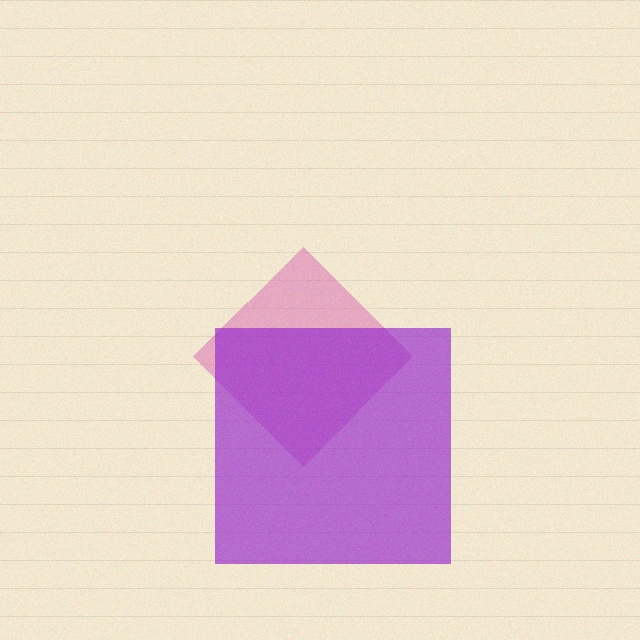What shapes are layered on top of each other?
The layered shapes are: a pink diamond, a purple square.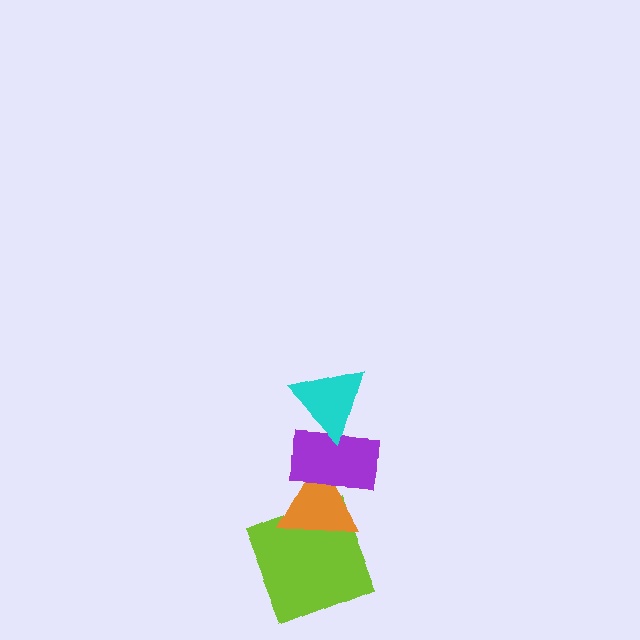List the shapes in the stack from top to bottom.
From top to bottom: the cyan triangle, the purple rectangle, the orange triangle, the lime square.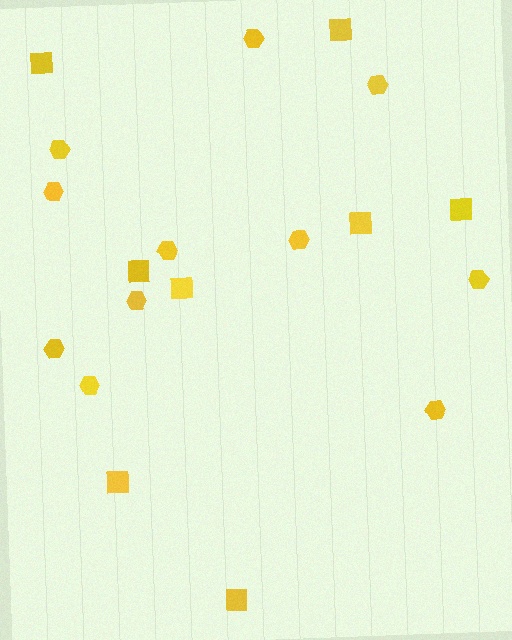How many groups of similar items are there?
There are 2 groups: one group of squares (8) and one group of hexagons (11).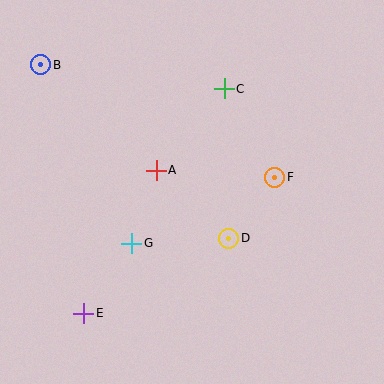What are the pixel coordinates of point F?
Point F is at (275, 177).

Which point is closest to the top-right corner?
Point C is closest to the top-right corner.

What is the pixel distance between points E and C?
The distance between E and C is 265 pixels.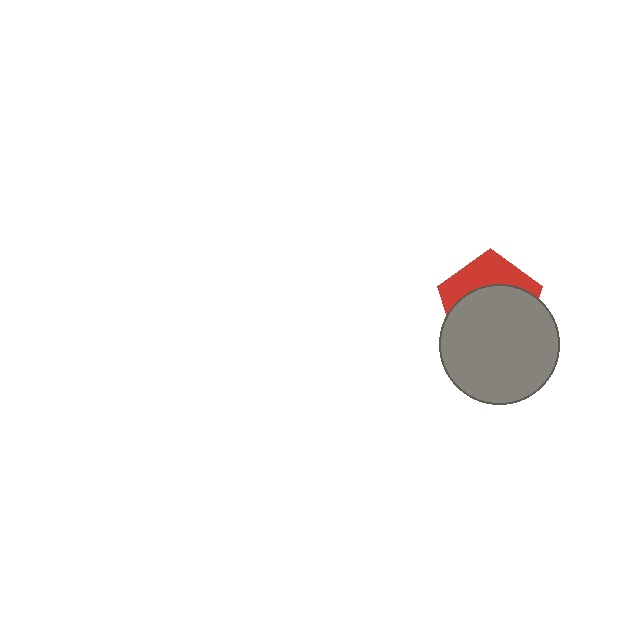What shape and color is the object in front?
The object in front is a gray circle.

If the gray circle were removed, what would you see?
You would see the complete red pentagon.